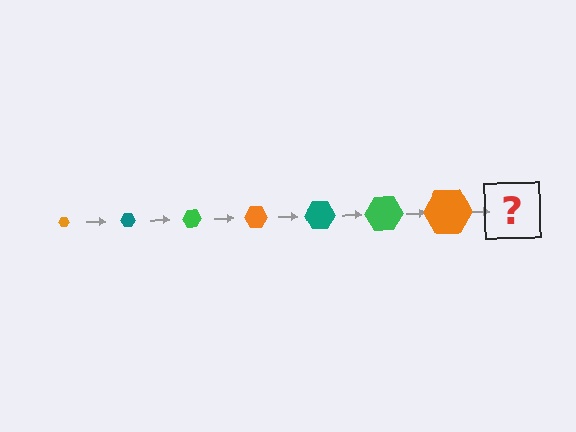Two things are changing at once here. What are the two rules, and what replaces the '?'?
The two rules are that the hexagon grows larger each step and the color cycles through orange, teal, and green. The '?' should be a teal hexagon, larger than the previous one.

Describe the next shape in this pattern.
It should be a teal hexagon, larger than the previous one.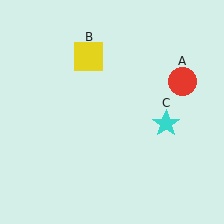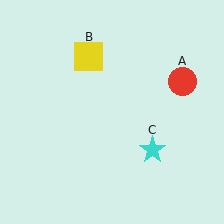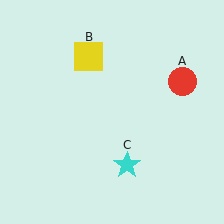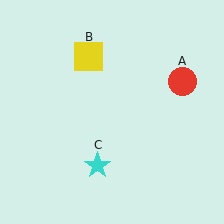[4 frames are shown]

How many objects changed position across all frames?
1 object changed position: cyan star (object C).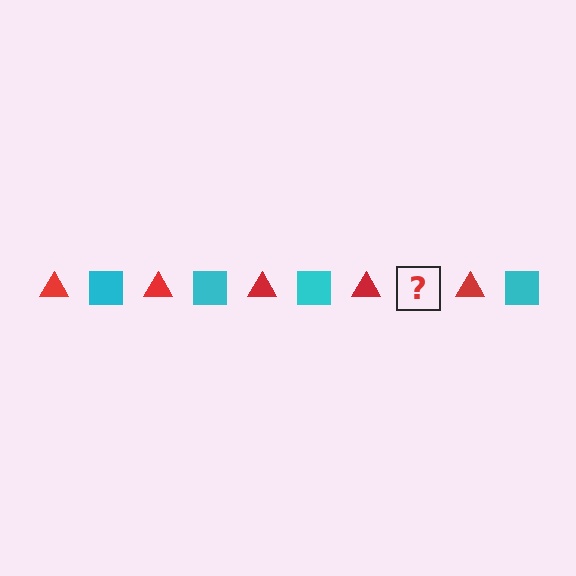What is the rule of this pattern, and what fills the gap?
The rule is that the pattern alternates between red triangle and cyan square. The gap should be filled with a cyan square.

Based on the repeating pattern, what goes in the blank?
The blank should be a cyan square.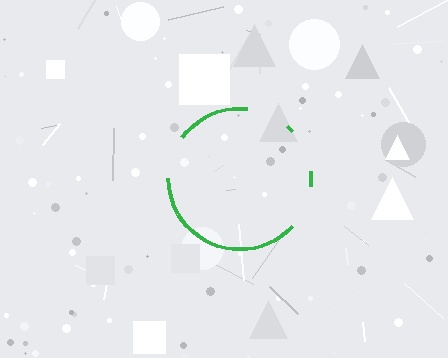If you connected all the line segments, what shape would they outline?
They would outline a circle.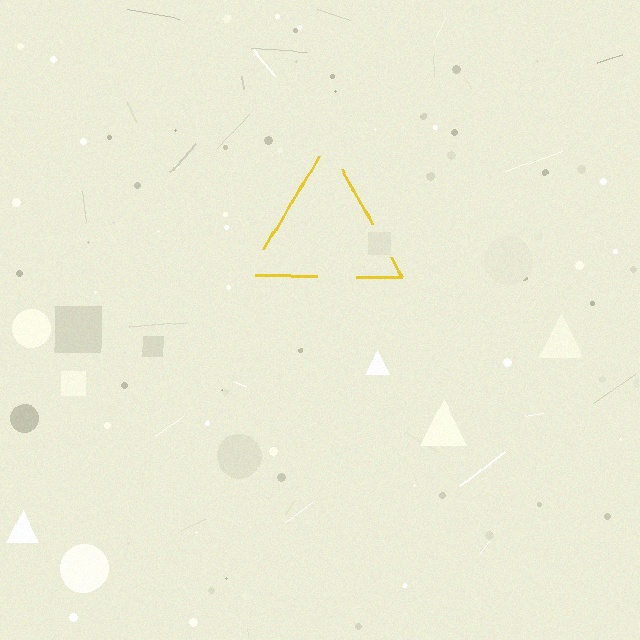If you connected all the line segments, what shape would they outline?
They would outline a triangle.